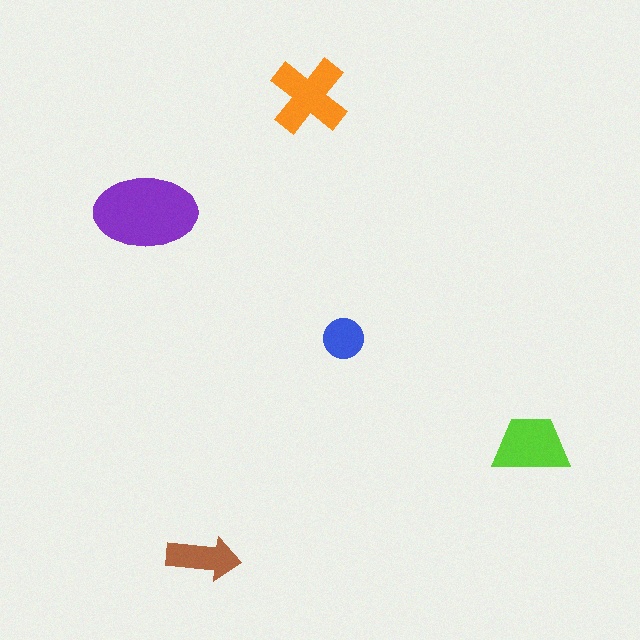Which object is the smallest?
The blue circle.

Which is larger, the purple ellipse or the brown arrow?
The purple ellipse.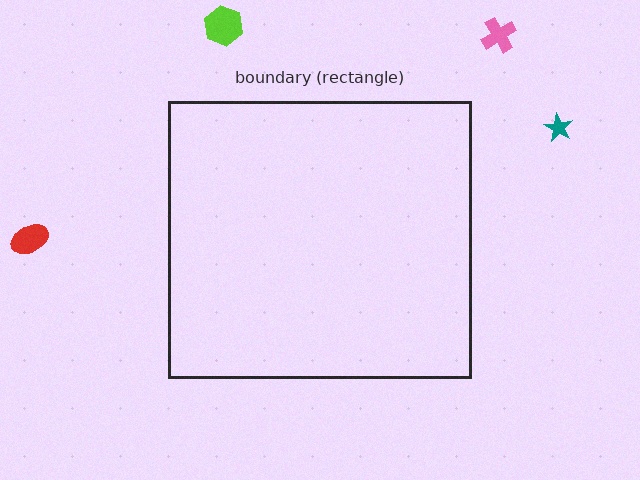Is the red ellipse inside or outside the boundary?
Outside.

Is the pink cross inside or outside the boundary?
Outside.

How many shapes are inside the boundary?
0 inside, 4 outside.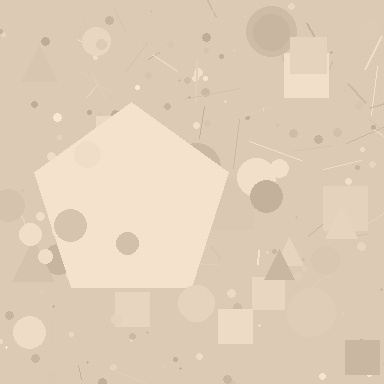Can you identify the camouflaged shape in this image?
The camouflaged shape is a pentagon.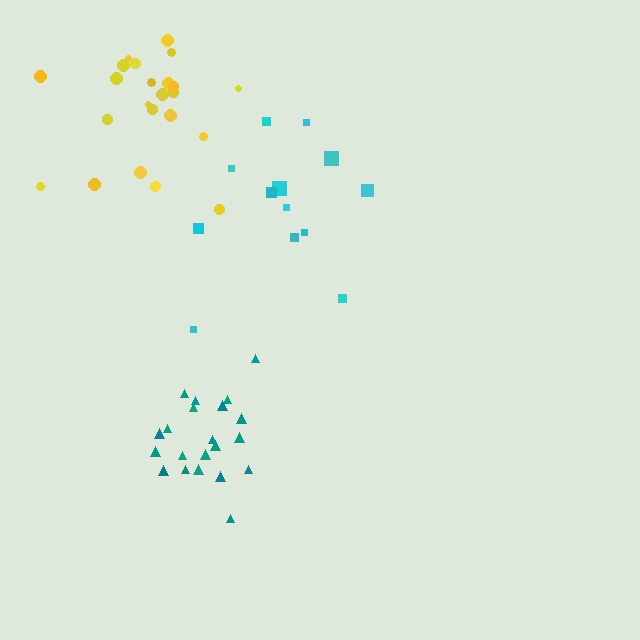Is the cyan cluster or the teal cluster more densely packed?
Teal.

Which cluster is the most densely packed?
Teal.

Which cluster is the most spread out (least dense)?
Cyan.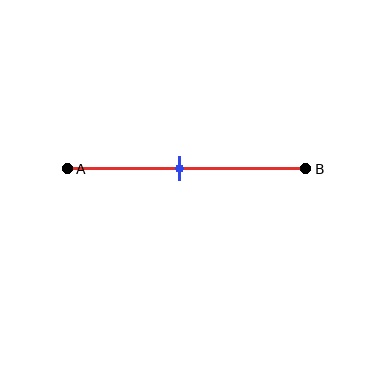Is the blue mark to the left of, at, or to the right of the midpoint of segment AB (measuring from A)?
The blue mark is approximately at the midpoint of segment AB.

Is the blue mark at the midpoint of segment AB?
Yes, the mark is approximately at the midpoint.